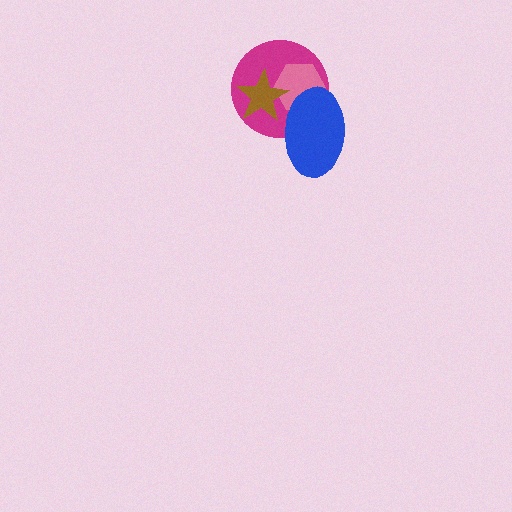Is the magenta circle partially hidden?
Yes, it is partially covered by another shape.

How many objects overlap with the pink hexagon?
3 objects overlap with the pink hexagon.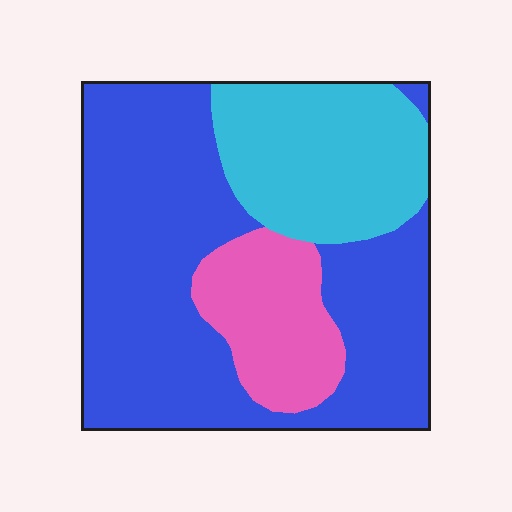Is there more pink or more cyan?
Cyan.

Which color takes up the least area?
Pink, at roughly 15%.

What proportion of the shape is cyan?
Cyan covers roughly 25% of the shape.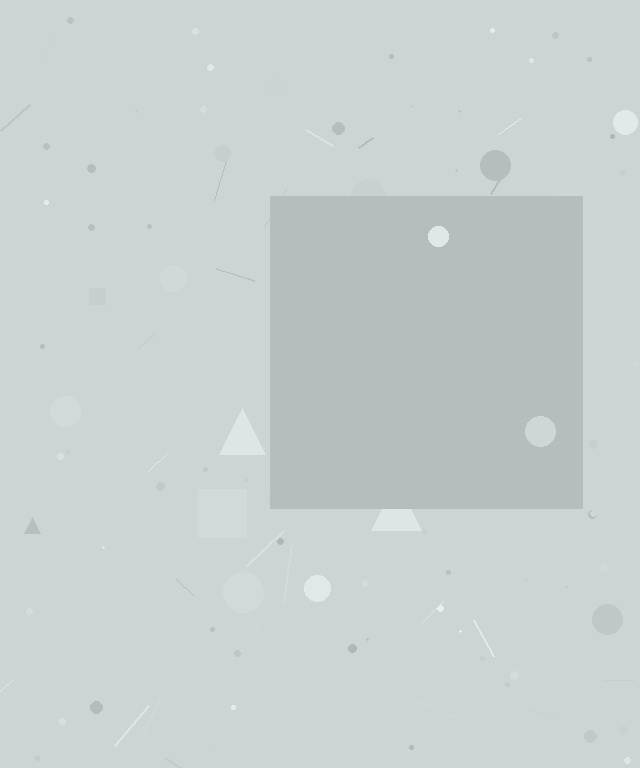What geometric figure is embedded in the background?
A square is embedded in the background.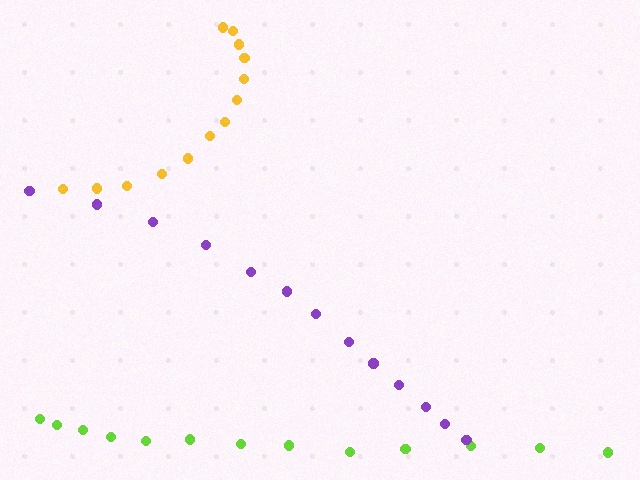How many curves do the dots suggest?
There are 3 distinct paths.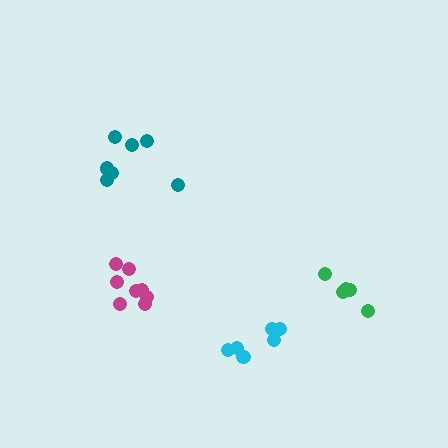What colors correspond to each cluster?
The clusters are colored: magenta, teal, green, cyan.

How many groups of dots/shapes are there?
There are 4 groups.